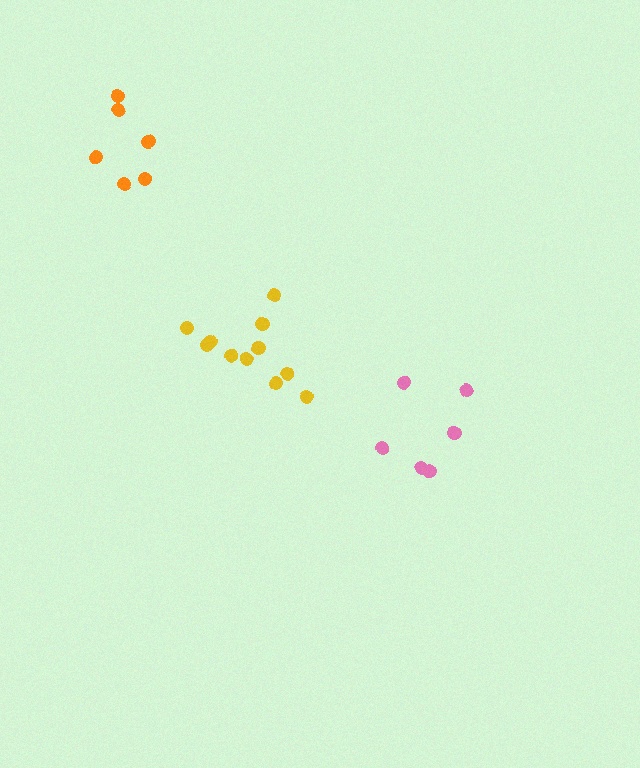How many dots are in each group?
Group 1: 11 dots, Group 2: 6 dots, Group 3: 6 dots (23 total).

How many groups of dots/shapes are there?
There are 3 groups.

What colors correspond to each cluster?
The clusters are colored: yellow, pink, orange.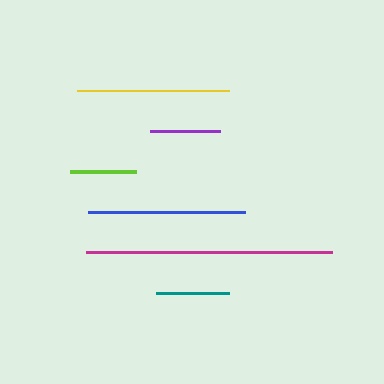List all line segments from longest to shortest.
From longest to shortest: magenta, blue, yellow, teal, purple, lime.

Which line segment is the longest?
The magenta line is the longest at approximately 246 pixels.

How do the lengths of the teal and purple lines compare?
The teal and purple lines are approximately the same length.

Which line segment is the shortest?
The lime line is the shortest at approximately 66 pixels.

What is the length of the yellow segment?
The yellow segment is approximately 152 pixels long.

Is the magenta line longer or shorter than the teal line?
The magenta line is longer than the teal line.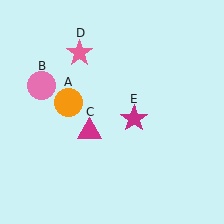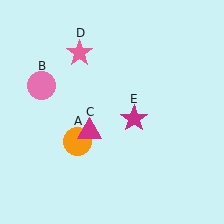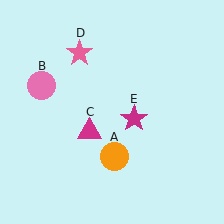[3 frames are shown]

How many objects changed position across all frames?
1 object changed position: orange circle (object A).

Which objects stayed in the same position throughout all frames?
Pink circle (object B) and magenta triangle (object C) and pink star (object D) and magenta star (object E) remained stationary.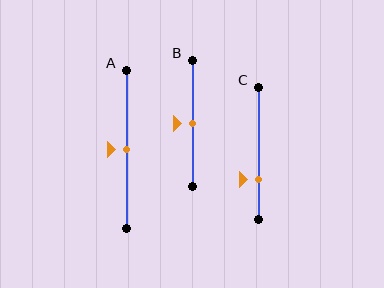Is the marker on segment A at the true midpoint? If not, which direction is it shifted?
Yes, the marker on segment A is at the true midpoint.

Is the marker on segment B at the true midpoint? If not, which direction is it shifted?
Yes, the marker on segment B is at the true midpoint.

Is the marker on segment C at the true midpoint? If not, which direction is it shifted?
No, the marker on segment C is shifted downward by about 20% of the segment length.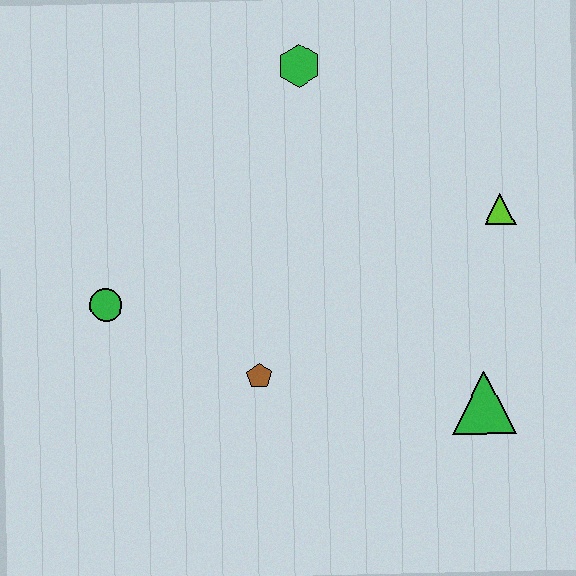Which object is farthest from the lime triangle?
The green circle is farthest from the lime triangle.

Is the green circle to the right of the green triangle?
No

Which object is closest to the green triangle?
The lime triangle is closest to the green triangle.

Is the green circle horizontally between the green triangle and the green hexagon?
No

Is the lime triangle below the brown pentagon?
No